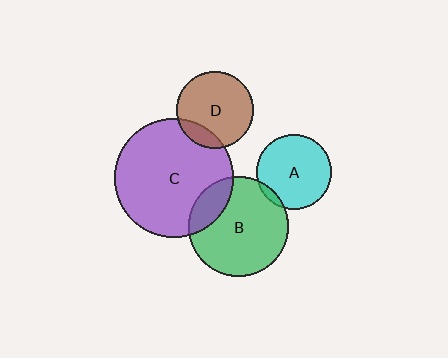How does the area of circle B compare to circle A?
Approximately 1.8 times.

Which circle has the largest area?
Circle C (purple).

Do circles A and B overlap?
Yes.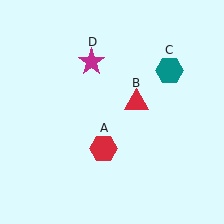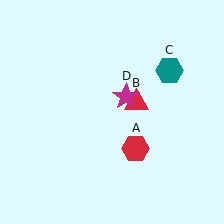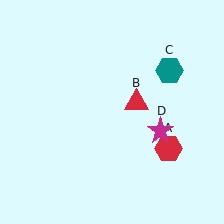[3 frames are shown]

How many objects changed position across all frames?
2 objects changed position: red hexagon (object A), magenta star (object D).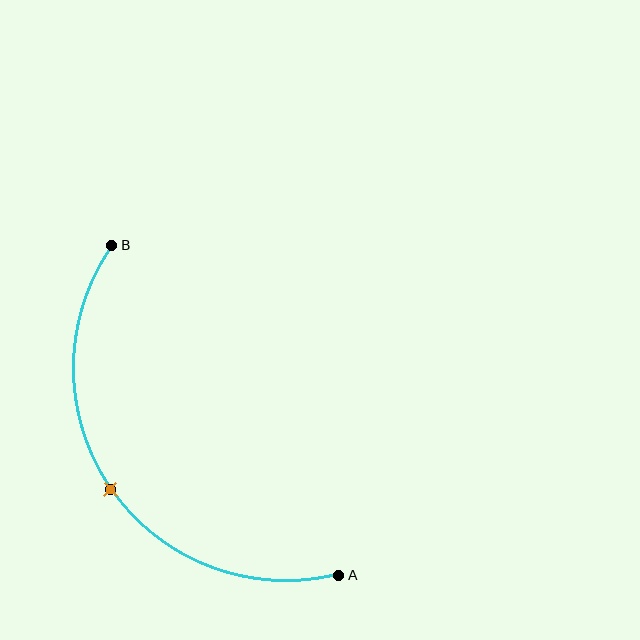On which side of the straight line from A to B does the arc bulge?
The arc bulges below and to the left of the straight line connecting A and B.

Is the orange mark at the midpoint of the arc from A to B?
Yes. The orange mark lies on the arc at equal arc-length from both A and B — it is the arc midpoint.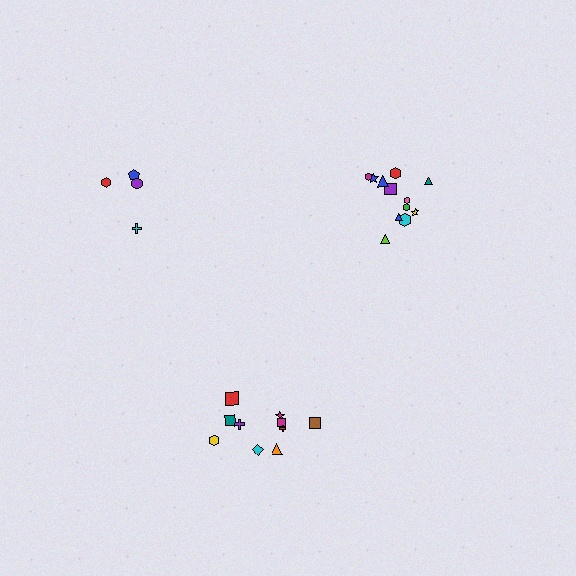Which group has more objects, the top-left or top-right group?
The top-right group.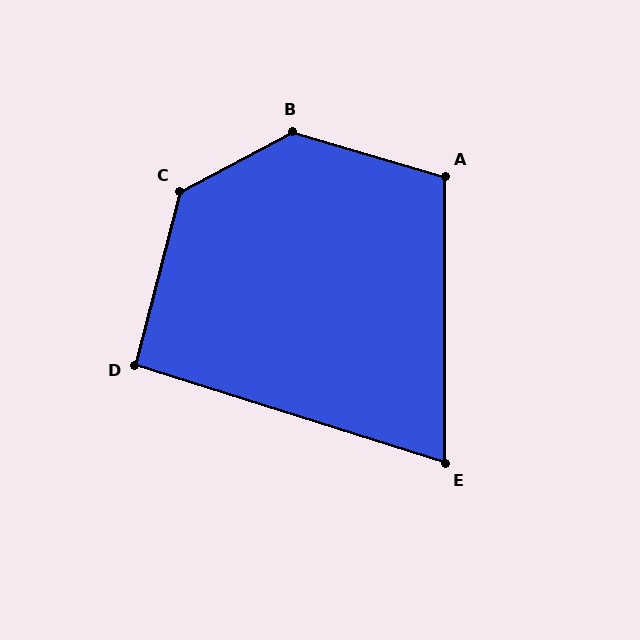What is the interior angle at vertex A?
Approximately 106 degrees (obtuse).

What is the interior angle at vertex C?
Approximately 132 degrees (obtuse).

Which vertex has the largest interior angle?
B, at approximately 136 degrees.